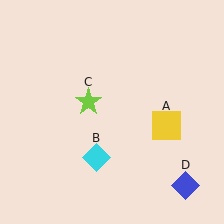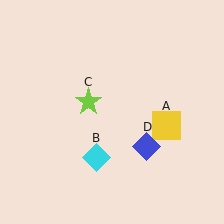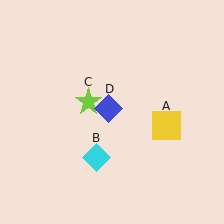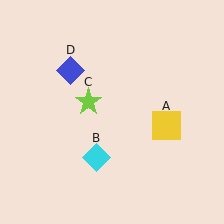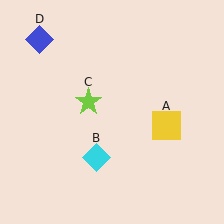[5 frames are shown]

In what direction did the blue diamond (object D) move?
The blue diamond (object D) moved up and to the left.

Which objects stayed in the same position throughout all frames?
Yellow square (object A) and cyan diamond (object B) and lime star (object C) remained stationary.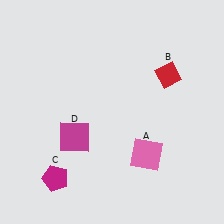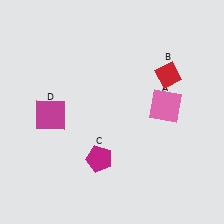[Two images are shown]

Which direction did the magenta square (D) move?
The magenta square (D) moved left.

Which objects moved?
The objects that moved are: the pink square (A), the magenta pentagon (C), the magenta square (D).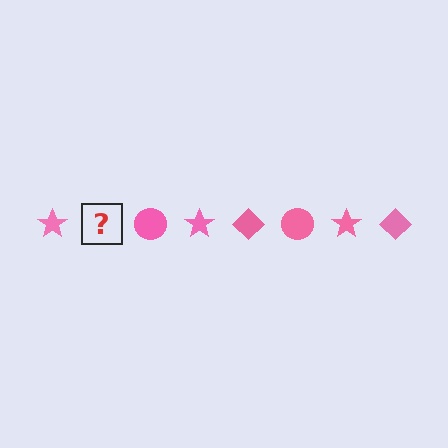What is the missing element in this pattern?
The missing element is a pink diamond.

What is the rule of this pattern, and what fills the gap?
The rule is that the pattern cycles through star, diamond, circle shapes in pink. The gap should be filled with a pink diamond.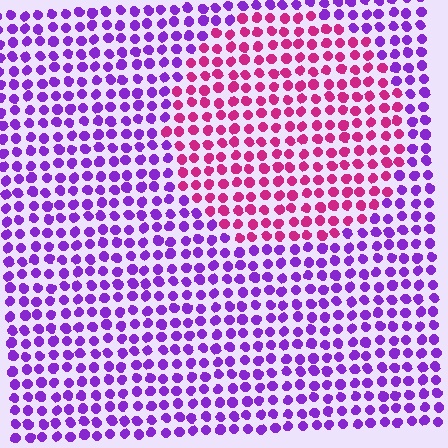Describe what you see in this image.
The image is filled with small purple elements in a uniform arrangement. A circle-shaped region is visible where the elements are tinted to a slightly different hue, forming a subtle color boundary.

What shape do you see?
I see a circle.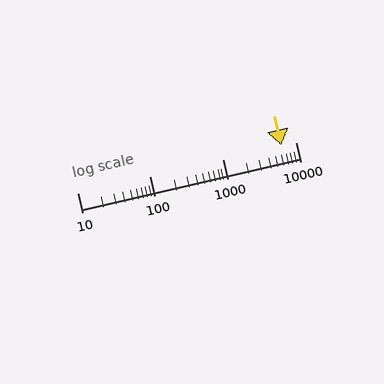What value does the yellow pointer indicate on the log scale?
The pointer indicates approximately 6300.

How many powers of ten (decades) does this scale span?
The scale spans 3 decades, from 10 to 10000.